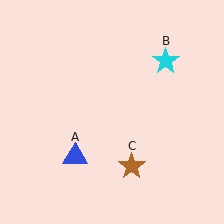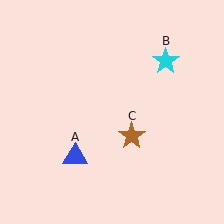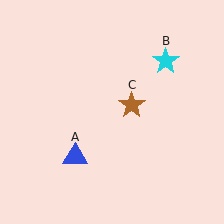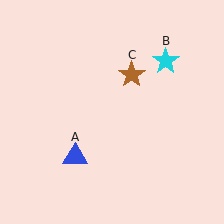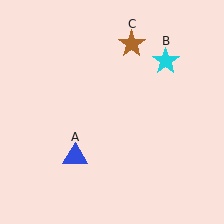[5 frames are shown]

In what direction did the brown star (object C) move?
The brown star (object C) moved up.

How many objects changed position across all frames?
1 object changed position: brown star (object C).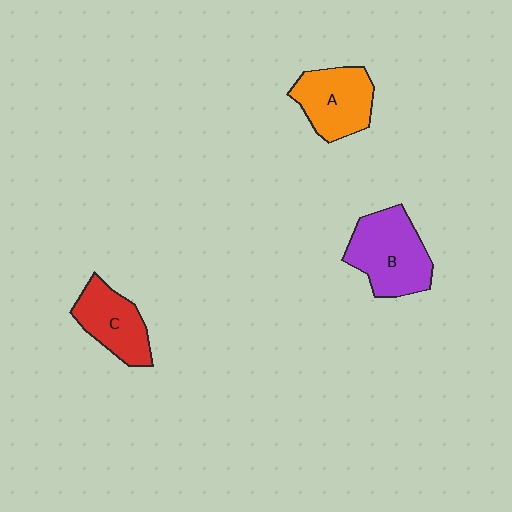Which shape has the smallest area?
Shape C (red).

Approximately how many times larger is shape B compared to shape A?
Approximately 1.2 times.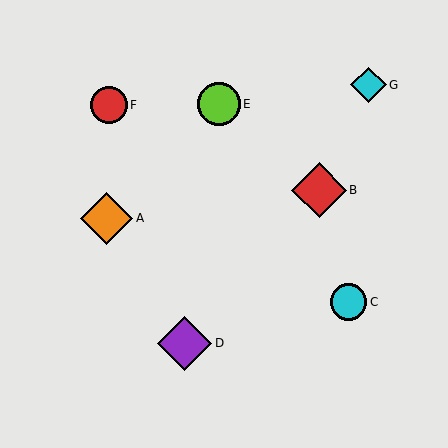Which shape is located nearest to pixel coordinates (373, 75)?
The cyan diamond (labeled G) at (368, 85) is nearest to that location.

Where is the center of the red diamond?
The center of the red diamond is at (319, 190).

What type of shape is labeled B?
Shape B is a red diamond.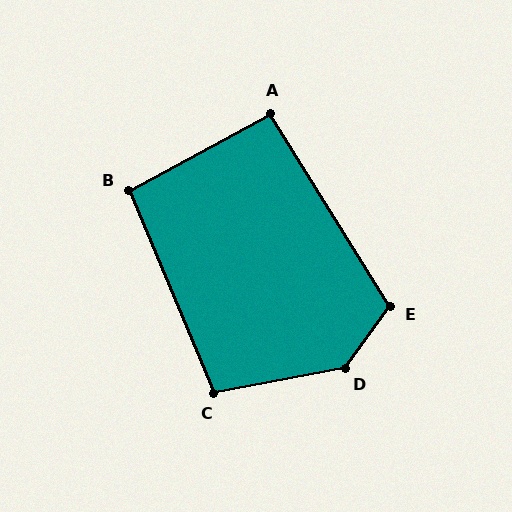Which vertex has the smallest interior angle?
A, at approximately 93 degrees.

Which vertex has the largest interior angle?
D, at approximately 137 degrees.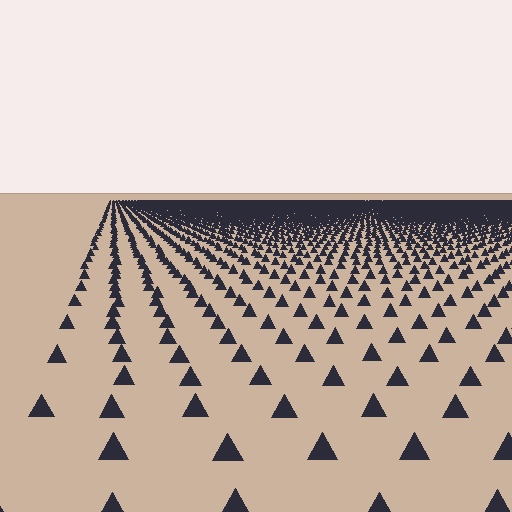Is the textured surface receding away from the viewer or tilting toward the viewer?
The surface is receding away from the viewer. Texture elements get smaller and denser toward the top.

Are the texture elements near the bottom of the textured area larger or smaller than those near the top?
Larger. Near the bottom, elements are closer to the viewer and appear at a bigger on-screen size.